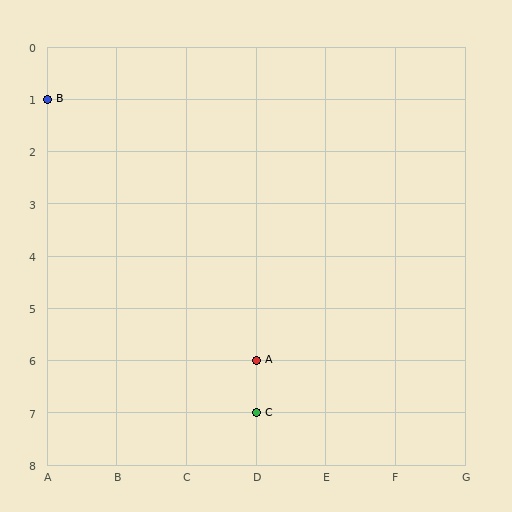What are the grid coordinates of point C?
Point C is at grid coordinates (D, 7).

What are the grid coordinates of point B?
Point B is at grid coordinates (A, 1).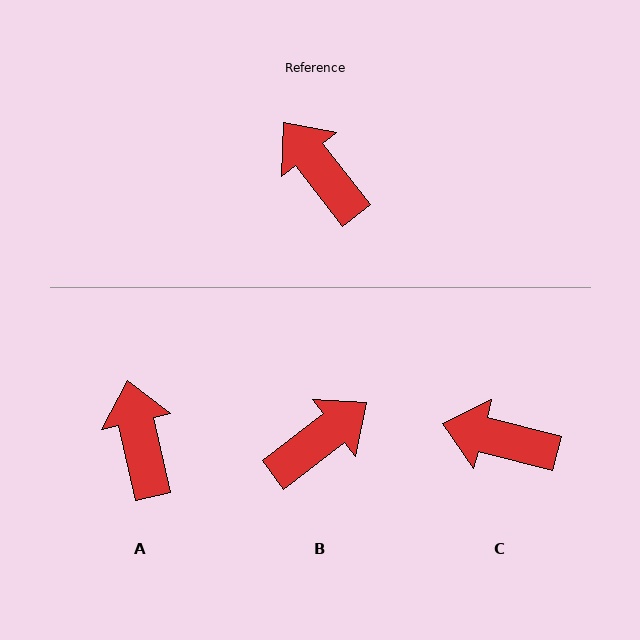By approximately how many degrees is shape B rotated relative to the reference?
Approximately 91 degrees clockwise.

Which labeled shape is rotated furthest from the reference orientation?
B, about 91 degrees away.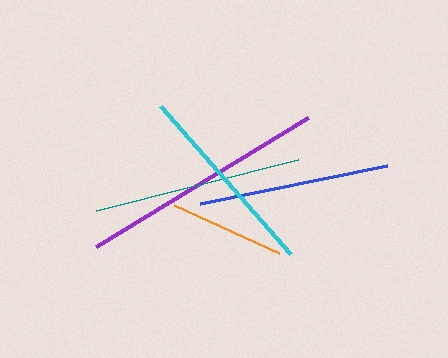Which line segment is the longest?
The purple line is the longest at approximately 249 pixels.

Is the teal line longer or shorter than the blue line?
The teal line is longer than the blue line.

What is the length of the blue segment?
The blue segment is approximately 191 pixels long.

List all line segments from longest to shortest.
From longest to shortest: purple, teal, cyan, blue, orange.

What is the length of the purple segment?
The purple segment is approximately 249 pixels long.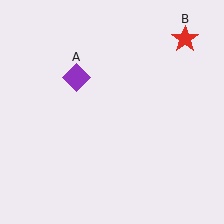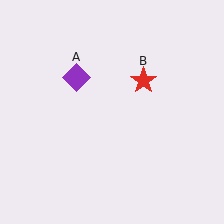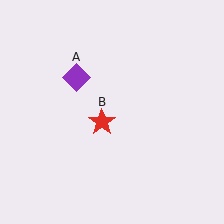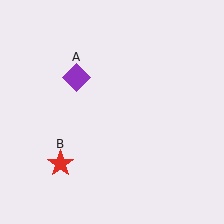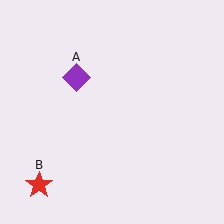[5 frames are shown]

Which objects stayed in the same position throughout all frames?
Purple diamond (object A) remained stationary.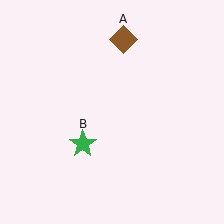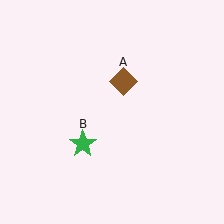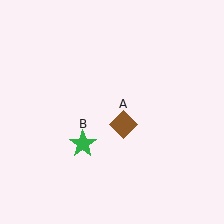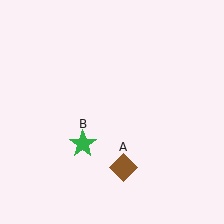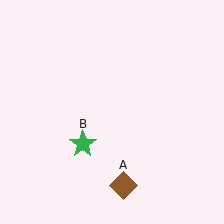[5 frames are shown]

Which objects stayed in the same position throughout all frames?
Green star (object B) remained stationary.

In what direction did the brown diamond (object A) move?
The brown diamond (object A) moved down.